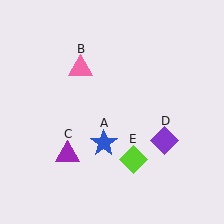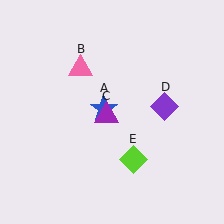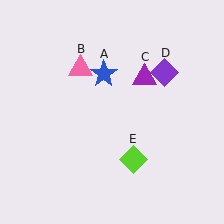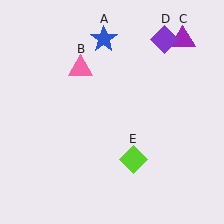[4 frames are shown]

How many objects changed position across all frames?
3 objects changed position: blue star (object A), purple triangle (object C), purple diamond (object D).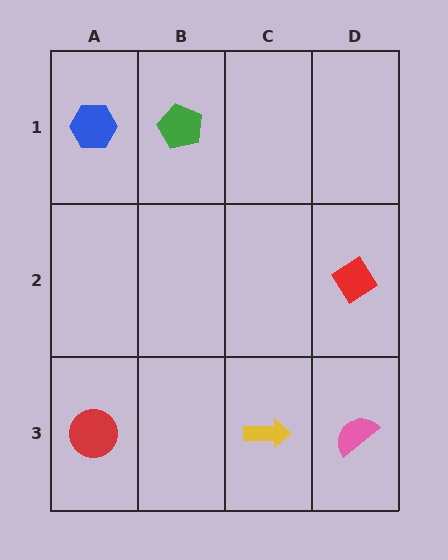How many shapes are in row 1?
2 shapes.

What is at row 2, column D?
A red diamond.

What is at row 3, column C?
A yellow arrow.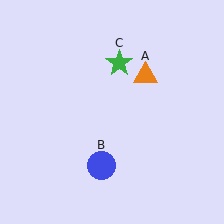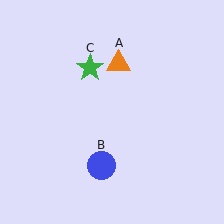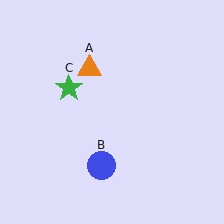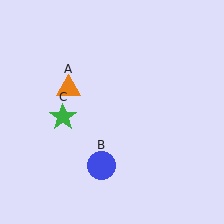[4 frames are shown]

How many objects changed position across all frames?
2 objects changed position: orange triangle (object A), green star (object C).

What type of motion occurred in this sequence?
The orange triangle (object A), green star (object C) rotated counterclockwise around the center of the scene.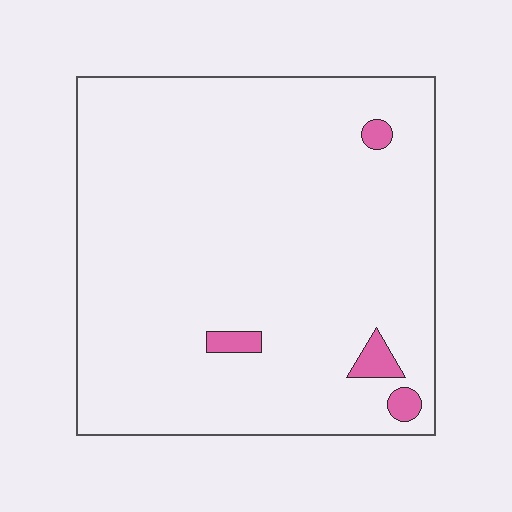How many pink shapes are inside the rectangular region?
4.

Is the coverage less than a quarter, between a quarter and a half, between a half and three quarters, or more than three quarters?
Less than a quarter.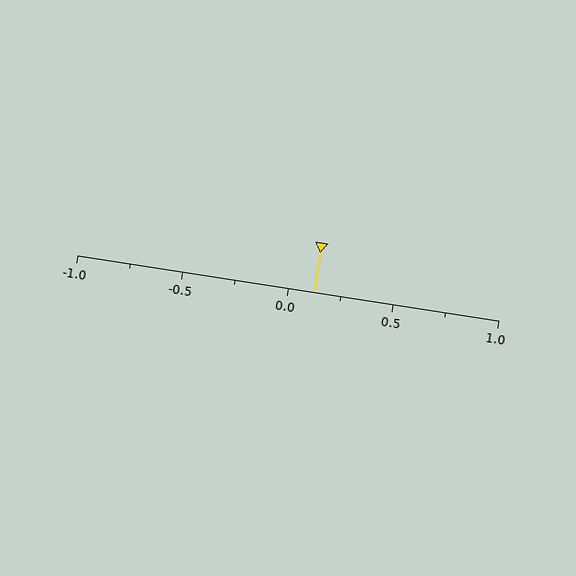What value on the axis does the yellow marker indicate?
The marker indicates approximately 0.12.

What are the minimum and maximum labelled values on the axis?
The axis runs from -1.0 to 1.0.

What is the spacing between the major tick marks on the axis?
The major ticks are spaced 0.5 apart.